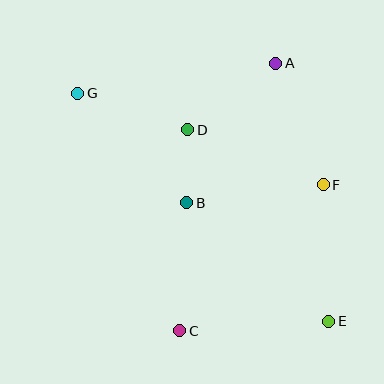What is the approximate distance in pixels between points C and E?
The distance between C and E is approximately 149 pixels.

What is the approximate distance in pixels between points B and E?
The distance between B and E is approximately 185 pixels.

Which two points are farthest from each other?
Points E and G are farthest from each other.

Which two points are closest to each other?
Points B and D are closest to each other.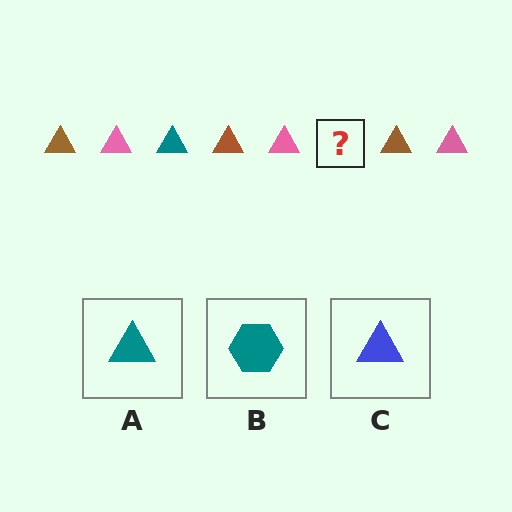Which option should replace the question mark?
Option A.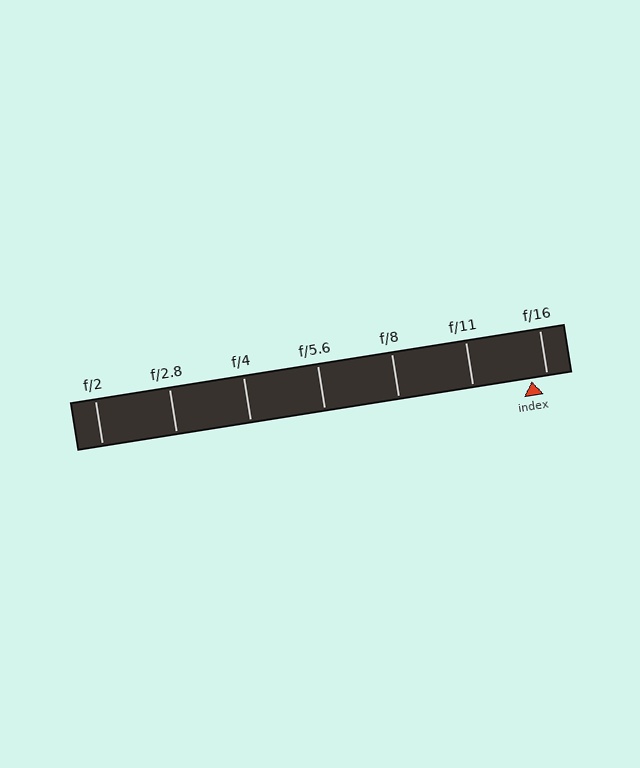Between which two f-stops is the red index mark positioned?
The index mark is between f/11 and f/16.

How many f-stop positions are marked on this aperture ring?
There are 7 f-stop positions marked.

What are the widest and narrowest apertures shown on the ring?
The widest aperture shown is f/2 and the narrowest is f/16.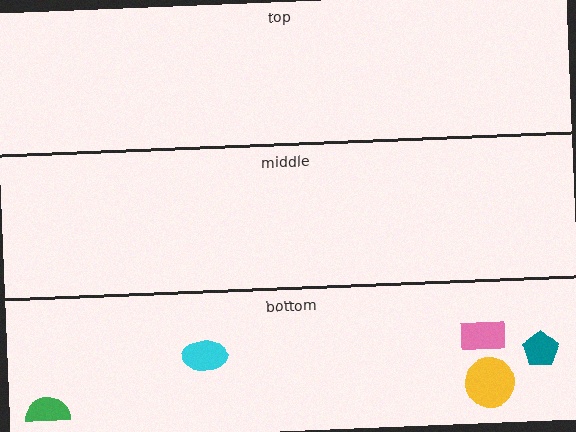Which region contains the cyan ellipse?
The bottom region.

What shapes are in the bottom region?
The teal pentagon, the green semicircle, the yellow circle, the cyan ellipse, the pink rectangle.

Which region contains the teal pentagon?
The bottom region.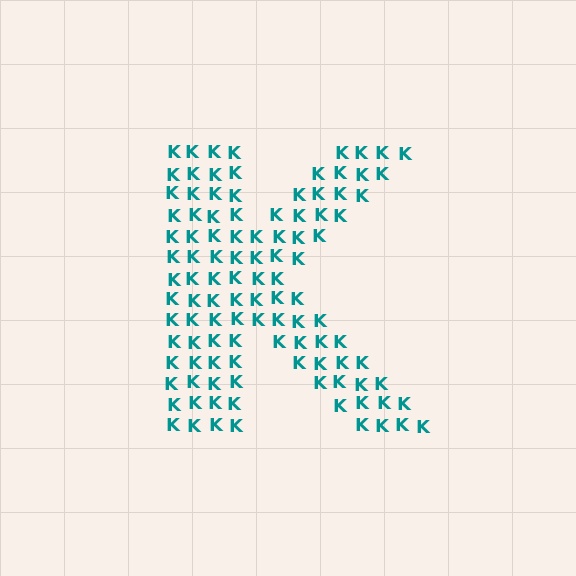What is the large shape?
The large shape is the letter K.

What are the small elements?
The small elements are letter K's.